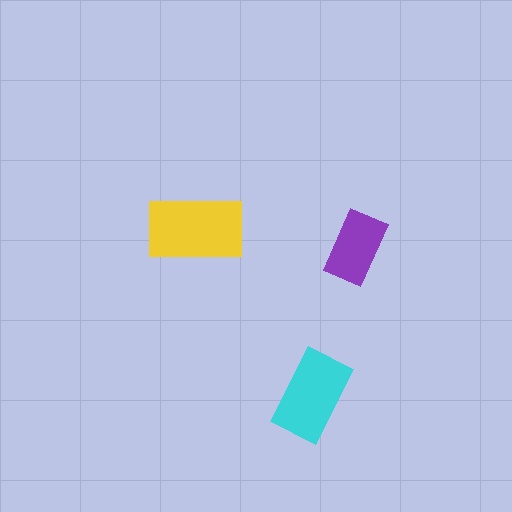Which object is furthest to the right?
The purple rectangle is rightmost.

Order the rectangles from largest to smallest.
the yellow one, the cyan one, the purple one.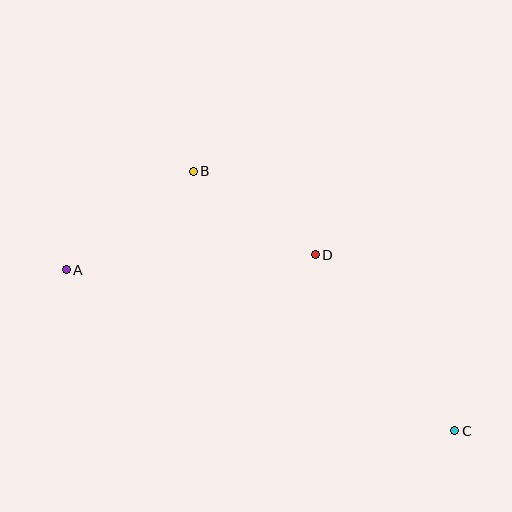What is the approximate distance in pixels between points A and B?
The distance between A and B is approximately 161 pixels.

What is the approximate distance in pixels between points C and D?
The distance between C and D is approximately 225 pixels.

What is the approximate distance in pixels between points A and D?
The distance between A and D is approximately 249 pixels.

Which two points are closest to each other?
Points B and D are closest to each other.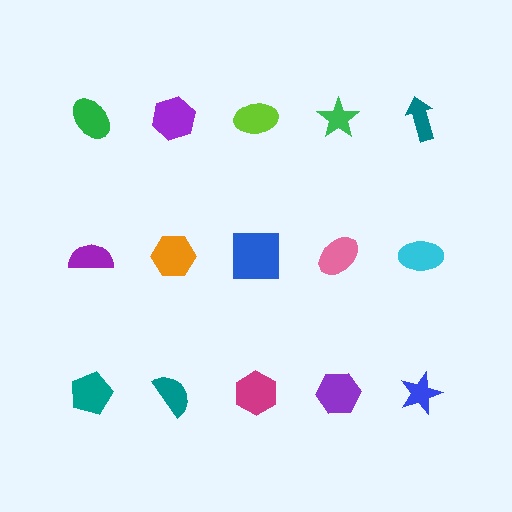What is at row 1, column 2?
A purple hexagon.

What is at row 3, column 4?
A purple hexagon.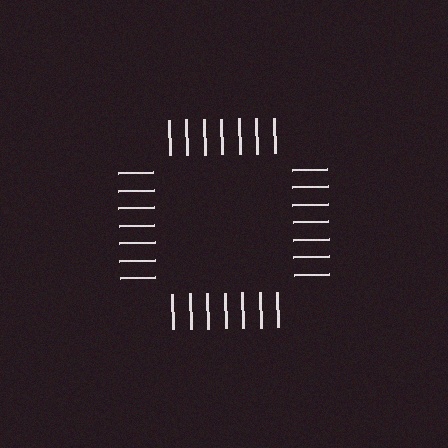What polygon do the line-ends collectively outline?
An illusory square — the line segments terminate on its edges but no continuous stroke is drawn.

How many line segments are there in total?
28 — 7 along each of the 4 edges.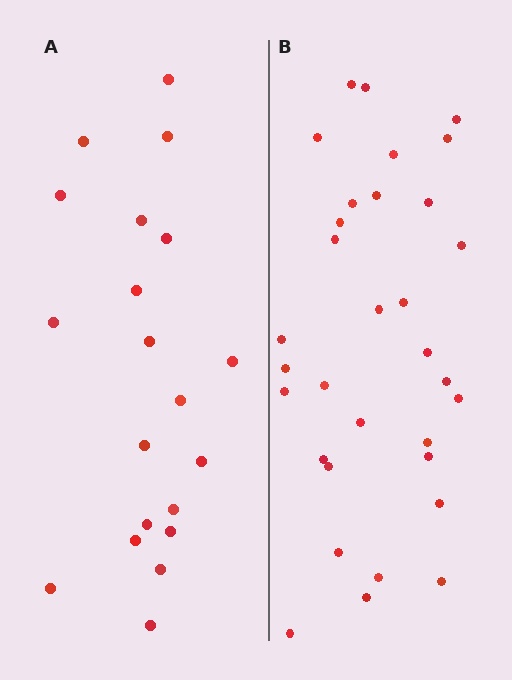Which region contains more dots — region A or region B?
Region B (the right region) has more dots.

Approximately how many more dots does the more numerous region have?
Region B has roughly 12 or so more dots than region A.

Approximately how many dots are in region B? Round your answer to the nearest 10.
About 30 dots. (The exact count is 32, which rounds to 30.)